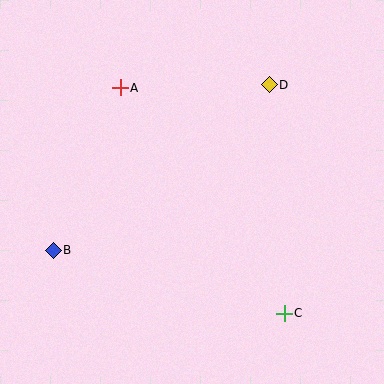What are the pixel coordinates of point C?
Point C is at (284, 313).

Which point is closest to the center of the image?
Point A at (120, 88) is closest to the center.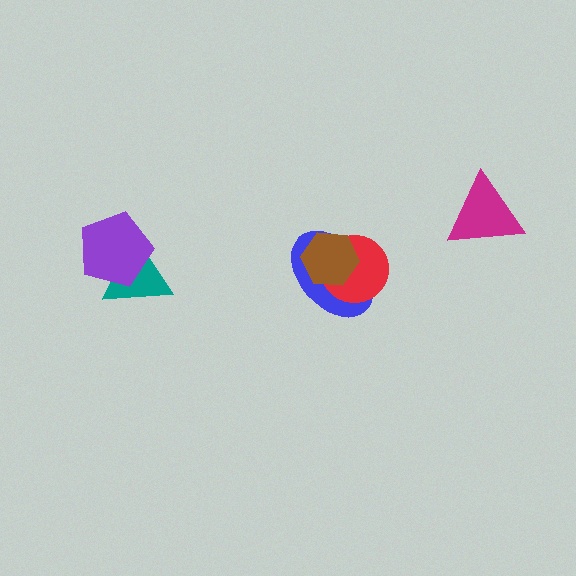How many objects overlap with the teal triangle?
1 object overlaps with the teal triangle.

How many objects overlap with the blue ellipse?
2 objects overlap with the blue ellipse.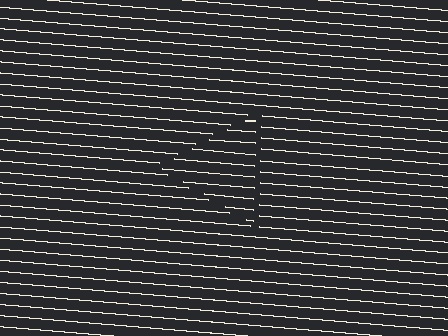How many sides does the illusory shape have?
3 sides — the line-ends trace a triangle.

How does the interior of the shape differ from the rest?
The interior of the shape contains the same grating, shifted by half a period — the contour is defined by the phase discontinuity where line-ends from the inner and outer gratings abut.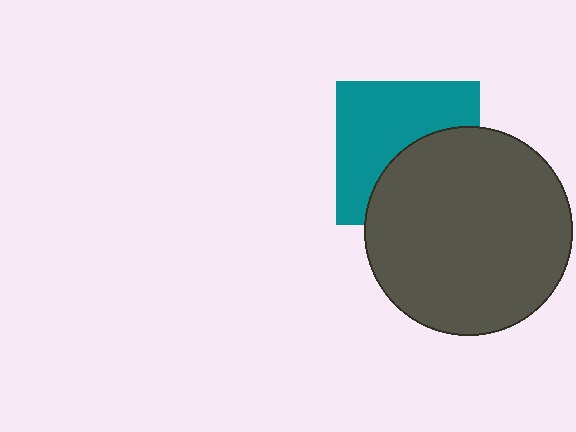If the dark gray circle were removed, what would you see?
You would see the complete teal square.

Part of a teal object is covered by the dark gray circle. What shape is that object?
It is a square.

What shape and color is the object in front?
The object in front is a dark gray circle.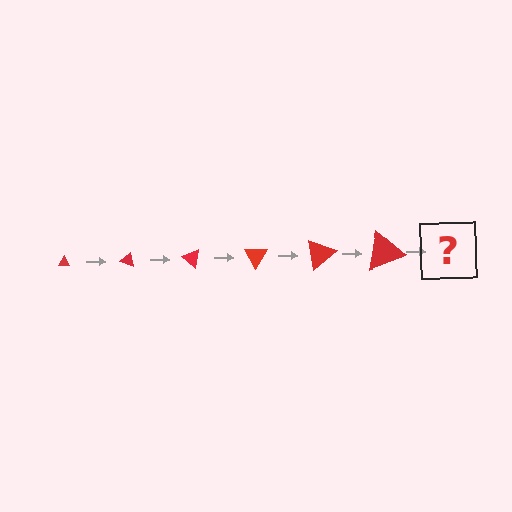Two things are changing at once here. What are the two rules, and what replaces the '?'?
The two rules are that the triangle grows larger each step and it rotates 20 degrees each step. The '?' should be a triangle, larger than the previous one and rotated 120 degrees from the start.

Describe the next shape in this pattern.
It should be a triangle, larger than the previous one and rotated 120 degrees from the start.